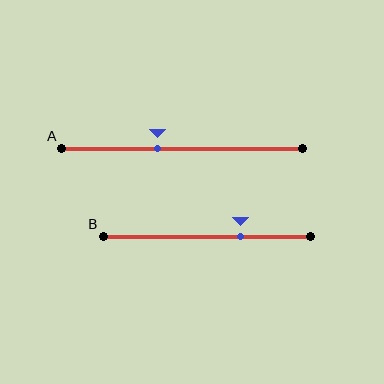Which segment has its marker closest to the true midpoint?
Segment A has its marker closest to the true midpoint.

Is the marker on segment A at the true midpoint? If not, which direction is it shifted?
No, the marker on segment A is shifted to the left by about 10% of the segment length.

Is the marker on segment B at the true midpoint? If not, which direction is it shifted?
No, the marker on segment B is shifted to the right by about 16% of the segment length.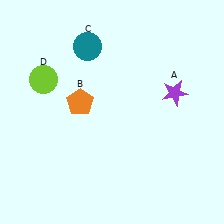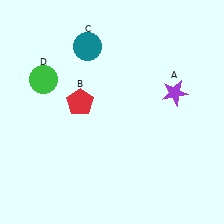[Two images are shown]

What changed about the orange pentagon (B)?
In Image 1, B is orange. In Image 2, it changed to red.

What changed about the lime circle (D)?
In Image 1, D is lime. In Image 2, it changed to green.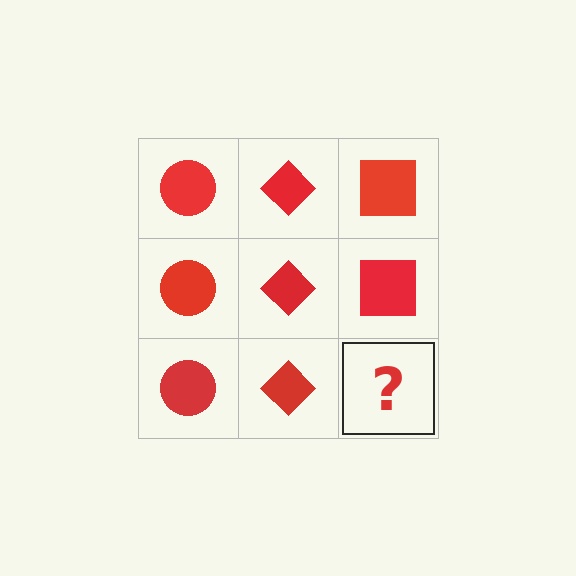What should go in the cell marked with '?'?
The missing cell should contain a red square.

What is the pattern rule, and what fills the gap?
The rule is that each column has a consistent shape. The gap should be filled with a red square.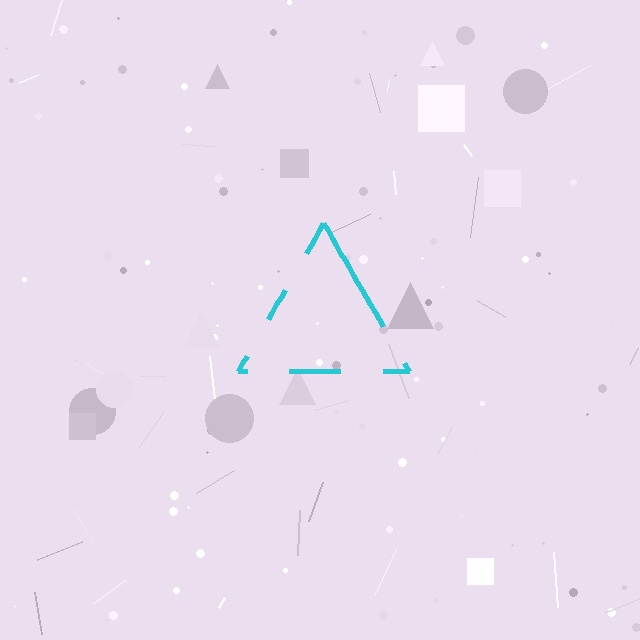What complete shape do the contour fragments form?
The contour fragments form a triangle.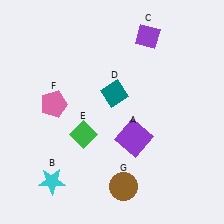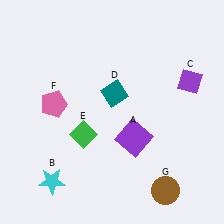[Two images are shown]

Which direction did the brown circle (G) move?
The brown circle (G) moved right.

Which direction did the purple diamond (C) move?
The purple diamond (C) moved down.